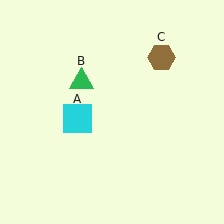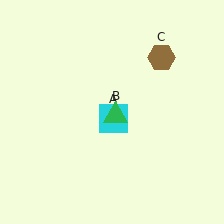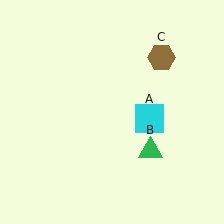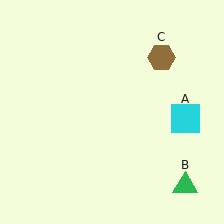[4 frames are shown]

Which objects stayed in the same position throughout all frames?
Brown hexagon (object C) remained stationary.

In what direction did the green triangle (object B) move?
The green triangle (object B) moved down and to the right.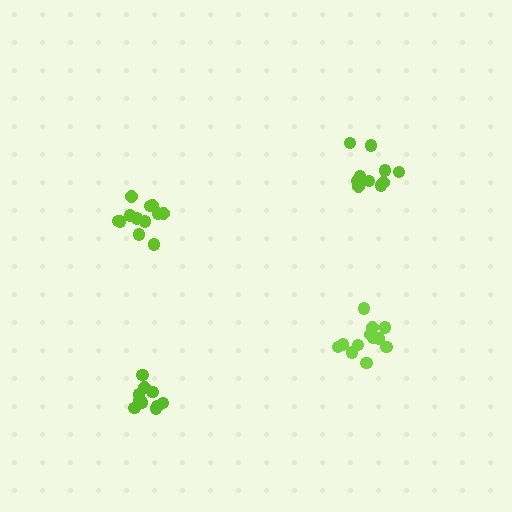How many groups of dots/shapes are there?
There are 4 groups.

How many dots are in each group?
Group 1: 10 dots, Group 2: 10 dots, Group 3: 12 dots, Group 4: 12 dots (44 total).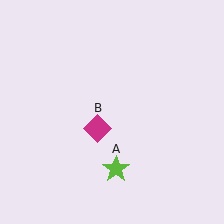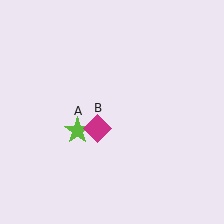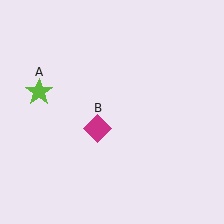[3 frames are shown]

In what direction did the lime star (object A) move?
The lime star (object A) moved up and to the left.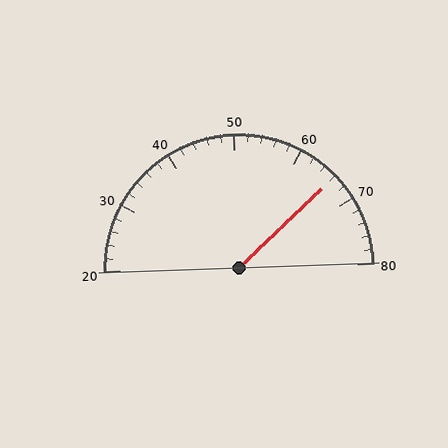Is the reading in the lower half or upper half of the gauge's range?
The reading is in the upper half of the range (20 to 80).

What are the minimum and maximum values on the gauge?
The gauge ranges from 20 to 80.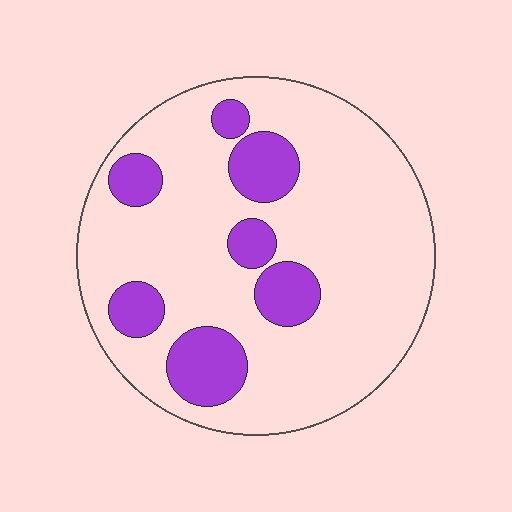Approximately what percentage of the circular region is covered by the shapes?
Approximately 20%.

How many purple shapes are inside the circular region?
7.